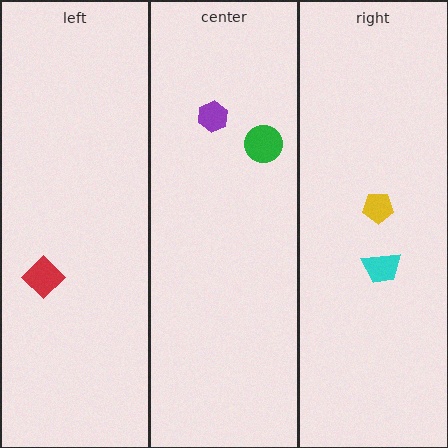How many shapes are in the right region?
2.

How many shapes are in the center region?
2.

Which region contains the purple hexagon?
The center region.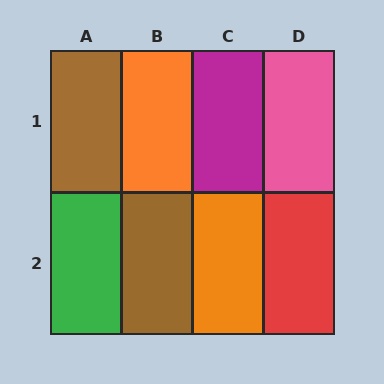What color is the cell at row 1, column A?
Brown.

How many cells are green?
1 cell is green.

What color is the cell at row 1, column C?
Magenta.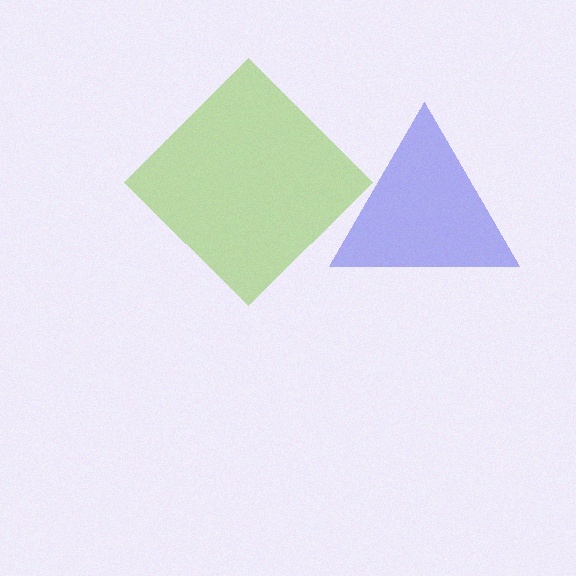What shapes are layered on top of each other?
The layered shapes are: a blue triangle, a lime diamond.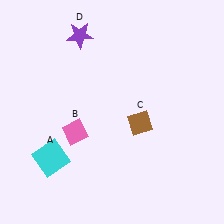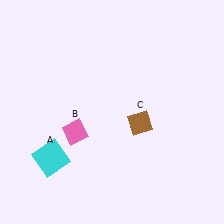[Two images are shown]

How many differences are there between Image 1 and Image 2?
There is 1 difference between the two images.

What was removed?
The purple star (D) was removed in Image 2.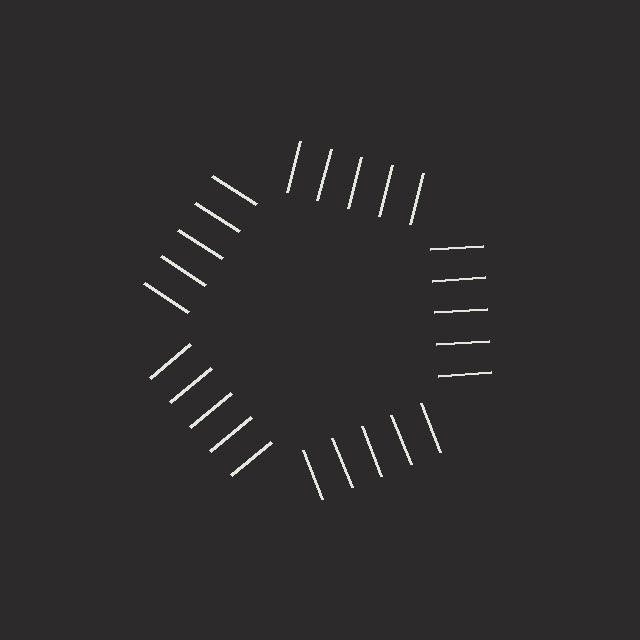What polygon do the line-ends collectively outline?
An illusory pentagon — the line segments terminate on its edges but no continuous stroke is drawn.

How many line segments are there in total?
25 — 5 along each of the 5 edges.